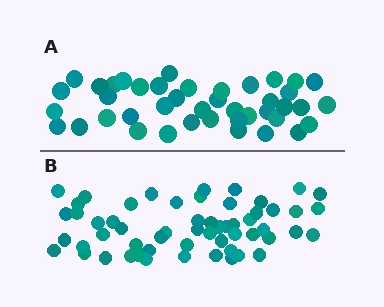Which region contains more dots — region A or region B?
Region B (the bottom region) has more dots.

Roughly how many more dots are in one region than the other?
Region B has approximately 15 more dots than region A.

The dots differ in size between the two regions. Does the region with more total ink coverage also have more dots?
No. Region A has more total ink coverage because its dots are larger, but region B actually contains more individual dots. Total area can be misleading — the number of items is what matters here.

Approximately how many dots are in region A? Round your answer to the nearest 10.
About 40 dots. (The exact count is 42, which rounds to 40.)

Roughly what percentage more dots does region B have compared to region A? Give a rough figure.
About 35% more.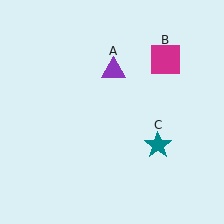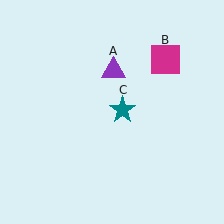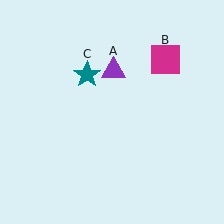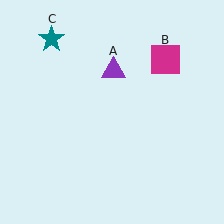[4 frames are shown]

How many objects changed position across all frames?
1 object changed position: teal star (object C).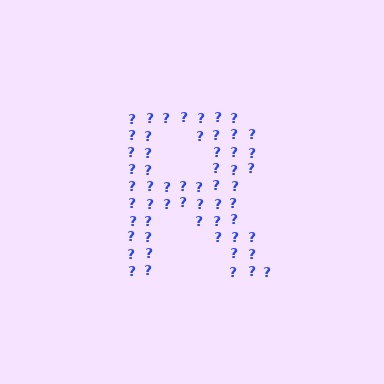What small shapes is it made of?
It is made of small question marks.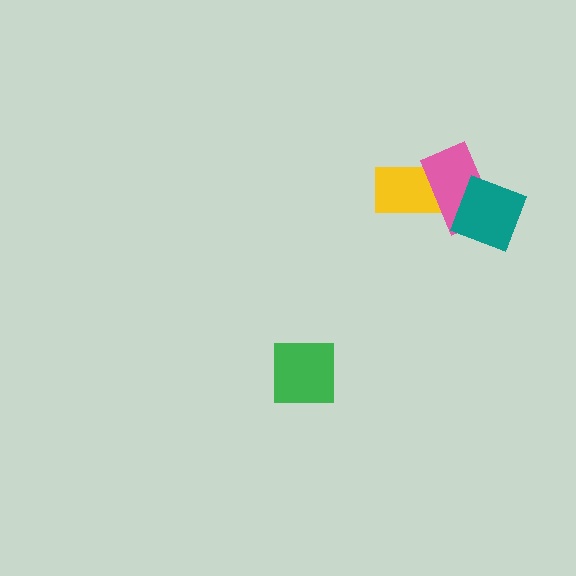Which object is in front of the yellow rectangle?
The pink rectangle is in front of the yellow rectangle.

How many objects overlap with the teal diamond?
1 object overlaps with the teal diamond.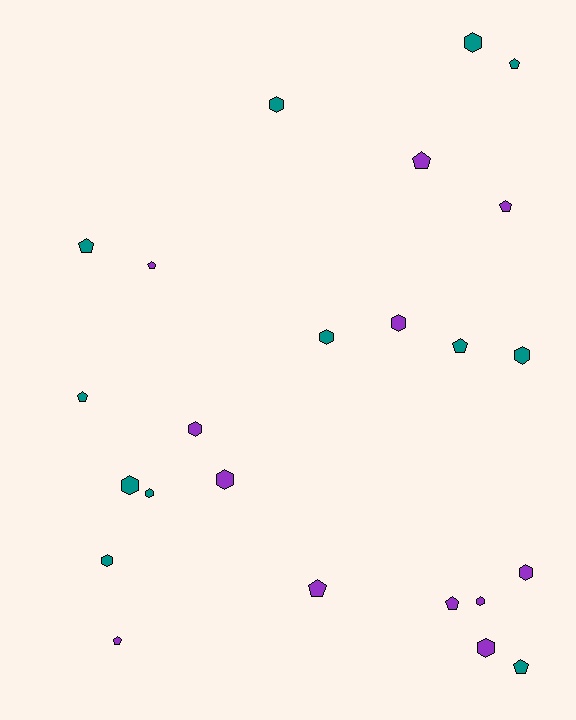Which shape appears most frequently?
Hexagon, with 13 objects.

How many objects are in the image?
There are 24 objects.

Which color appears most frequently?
Purple, with 12 objects.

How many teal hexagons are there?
There are 7 teal hexagons.